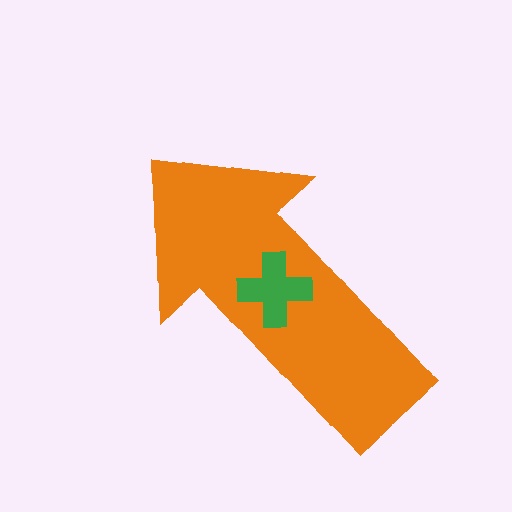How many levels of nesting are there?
2.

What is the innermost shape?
The green cross.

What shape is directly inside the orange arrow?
The green cross.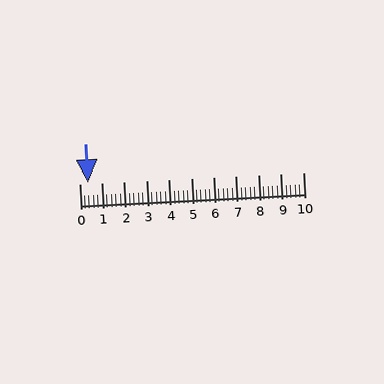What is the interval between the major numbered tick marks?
The major tick marks are spaced 1 units apart.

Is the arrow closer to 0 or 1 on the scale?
The arrow is closer to 0.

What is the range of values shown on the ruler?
The ruler shows values from 0 to 10.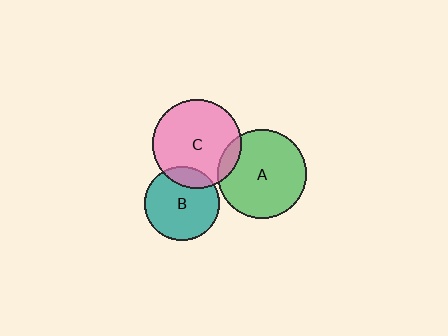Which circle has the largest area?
Circle A (green).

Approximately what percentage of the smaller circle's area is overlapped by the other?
Approximately 15%.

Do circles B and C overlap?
Yes.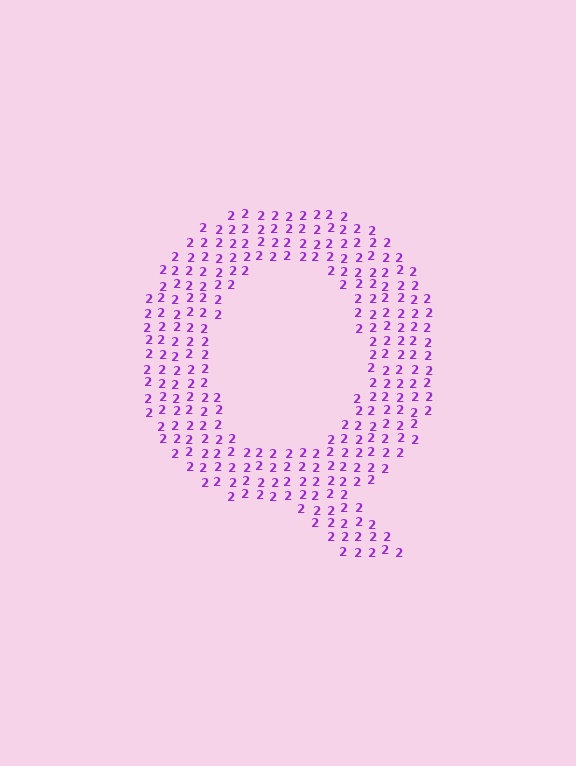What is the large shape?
The large shape is the letter Q.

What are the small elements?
The small elements are digit 2's.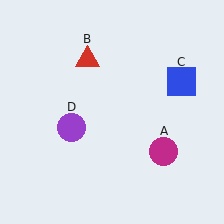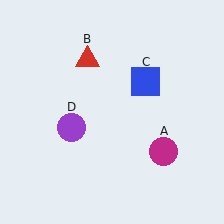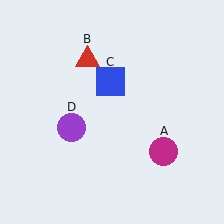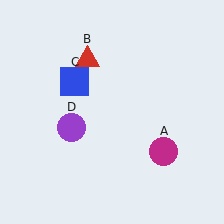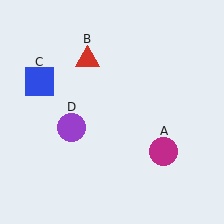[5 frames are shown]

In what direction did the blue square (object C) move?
The blue square (object C) moved left.